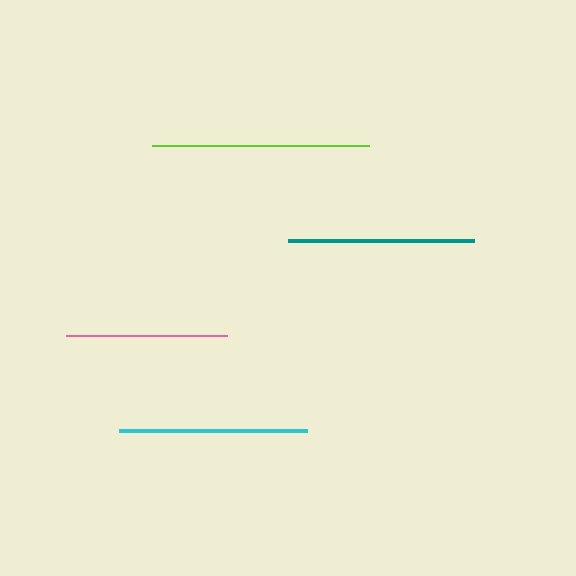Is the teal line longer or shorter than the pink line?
The teal line is longer than the pink line.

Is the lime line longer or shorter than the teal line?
The lime line is longer than the teal line.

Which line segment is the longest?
The lime line is the longest at approximately 218 pixels.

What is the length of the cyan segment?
The cyan segment is approximately 189 pixels long.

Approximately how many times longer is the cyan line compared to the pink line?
The cyan line is approximately 1.2 times the length of the pink line.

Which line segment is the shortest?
The pink line is the shortest at approximately 161 pixels.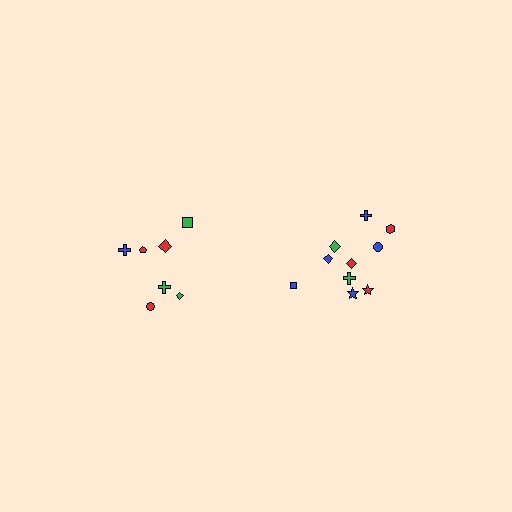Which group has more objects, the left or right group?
The right group.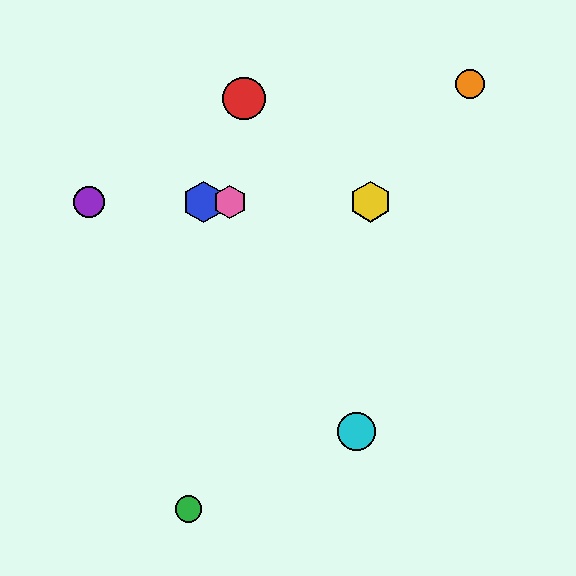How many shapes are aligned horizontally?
4 shapes (the blue hexagon, the yellow hexagon, the purple circle, the pink hexagon) are aligned horizontally.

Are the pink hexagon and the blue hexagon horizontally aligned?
Yes, both are at y≈202.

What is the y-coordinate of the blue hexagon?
The blue hexagon is at y≈202.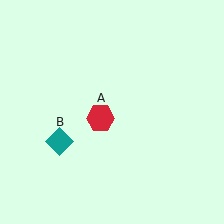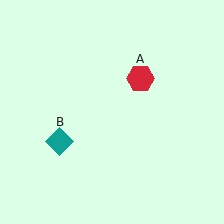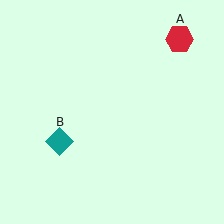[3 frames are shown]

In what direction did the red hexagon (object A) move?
The red hexagon (object A) moved up and to the right.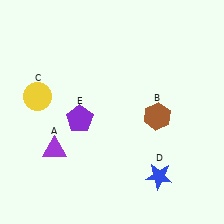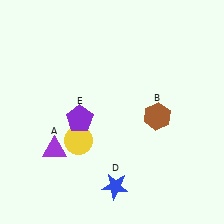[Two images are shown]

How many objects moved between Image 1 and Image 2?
2 objects moved between the two images.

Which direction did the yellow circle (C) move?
The yellow circle (C) moved down.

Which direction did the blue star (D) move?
The blue star (D) moved left.